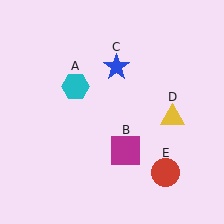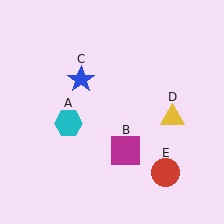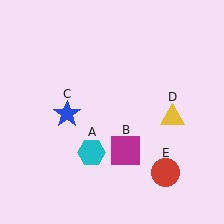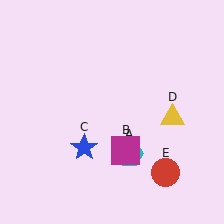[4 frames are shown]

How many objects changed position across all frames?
2 objects changed position: cyan hexagon (object A), blue star (object C).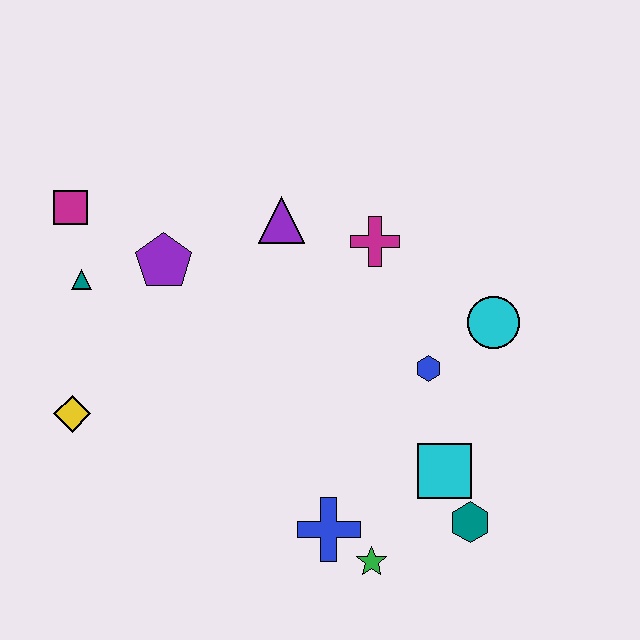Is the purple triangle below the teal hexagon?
No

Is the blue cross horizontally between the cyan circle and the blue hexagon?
No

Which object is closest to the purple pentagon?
The teal triangle is closest to the purple pentagon.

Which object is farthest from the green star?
The magenta square is farthest from the green star.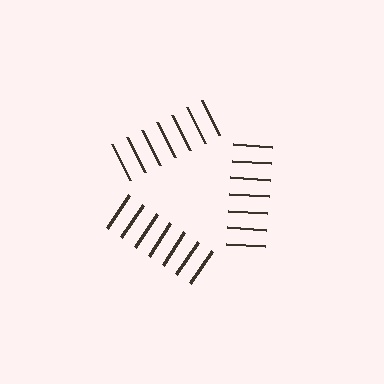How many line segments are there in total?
21 — 7 along each of the 3 edges.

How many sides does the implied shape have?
3 sides — the line-ends trace a triangle.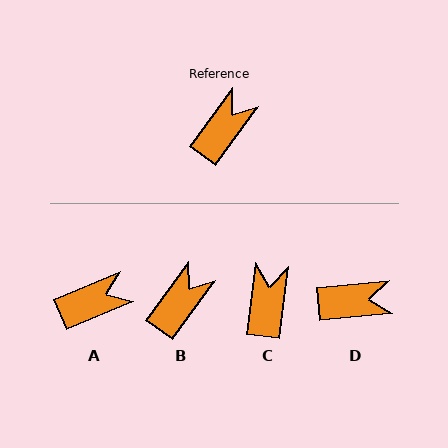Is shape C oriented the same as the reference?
No, it is off by about 28 degrees.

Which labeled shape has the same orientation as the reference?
B.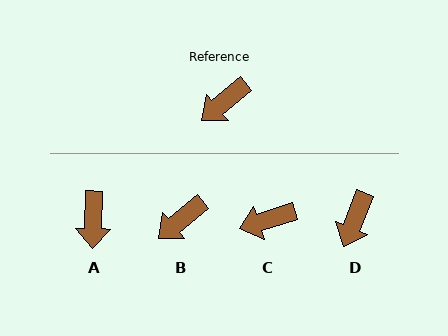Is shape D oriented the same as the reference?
No, it is off by about 29 degrees.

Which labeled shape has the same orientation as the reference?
B.